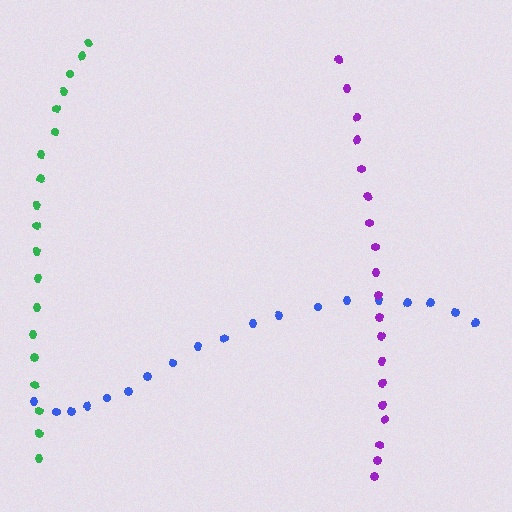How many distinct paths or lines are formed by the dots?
There are 3 distinct paths.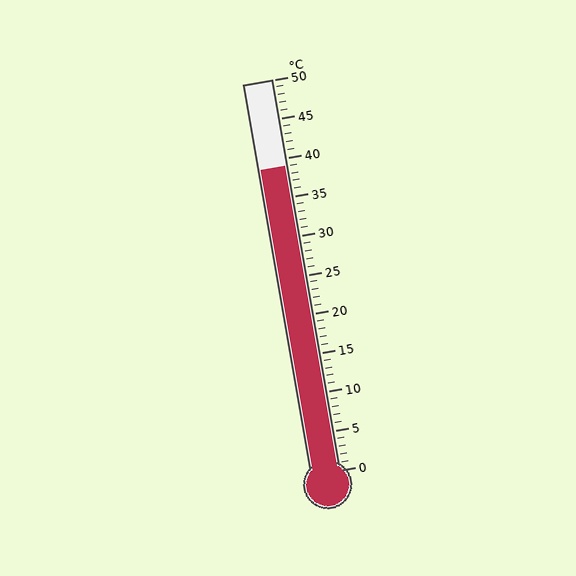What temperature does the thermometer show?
The thermometer shows approximately 39°C.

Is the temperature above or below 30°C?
The temperature is above 30°C.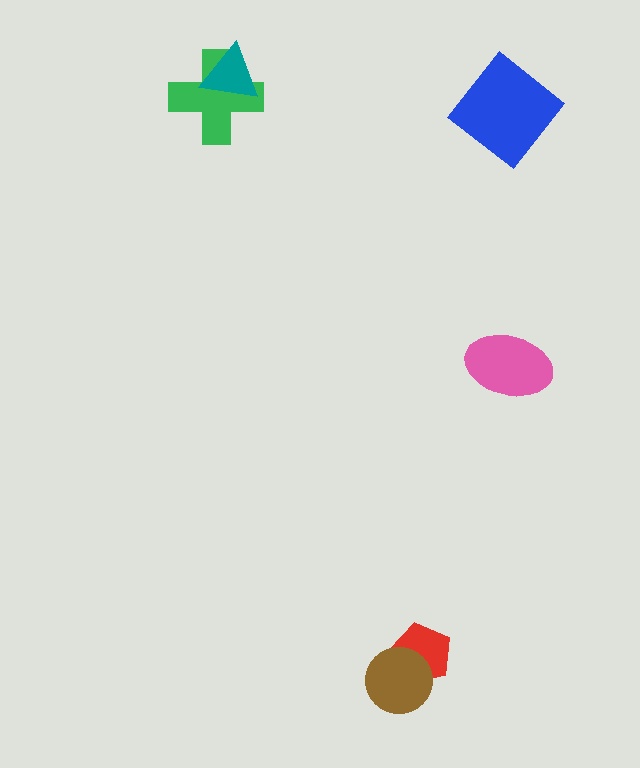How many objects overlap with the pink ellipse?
0 objects overlap with the pink ellipse.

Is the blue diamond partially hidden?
No, no other shape covers it.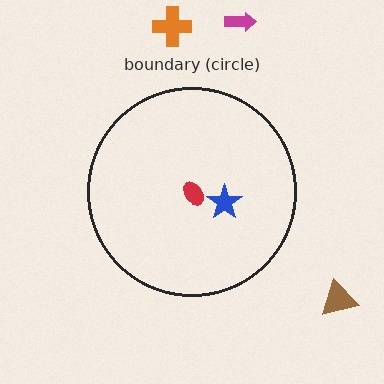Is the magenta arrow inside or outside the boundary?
Outside.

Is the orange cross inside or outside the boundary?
Outside.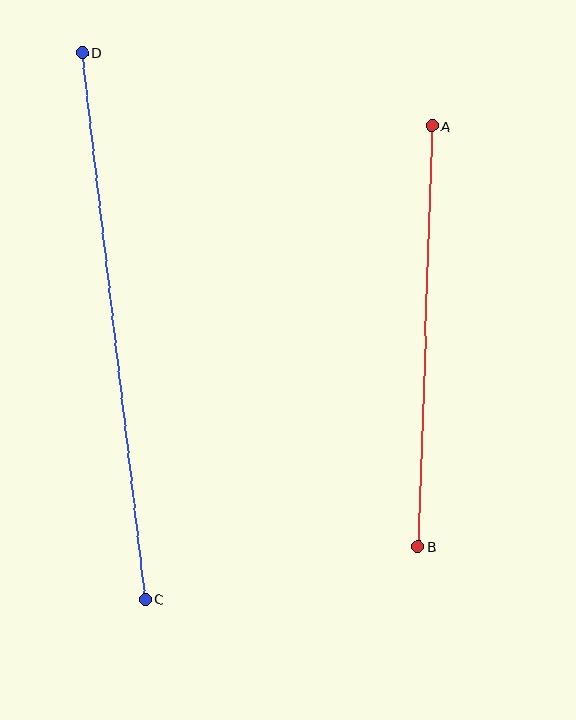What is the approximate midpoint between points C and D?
The midpoint is at approximately (114, 326) pixels.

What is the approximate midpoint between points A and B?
The midpoint is at approximately (425, 336) pixels.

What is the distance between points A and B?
The distance is approximately 421 pixels.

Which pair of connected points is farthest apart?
Points C and D are farthest apart.